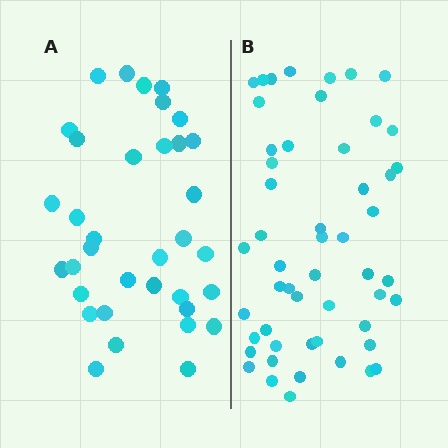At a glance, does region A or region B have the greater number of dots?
Region B (the right region) has more dots.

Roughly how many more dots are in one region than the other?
Region B has approximately 15 more dots than region A.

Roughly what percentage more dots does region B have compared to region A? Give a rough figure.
About 50% more.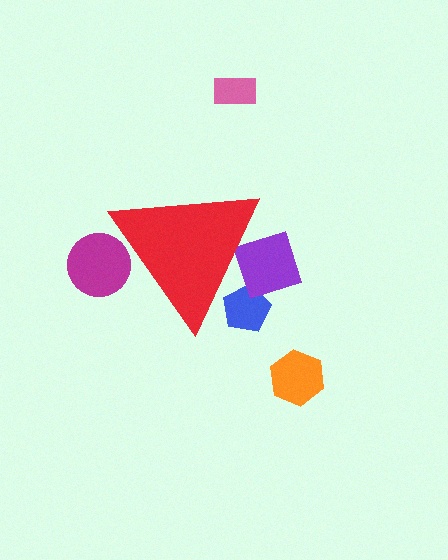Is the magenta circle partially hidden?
Yes, the magenta circle is partially hidden behind the red triangle.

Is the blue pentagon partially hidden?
Yes, the blue pentagon is partially hidden behind the red triangle.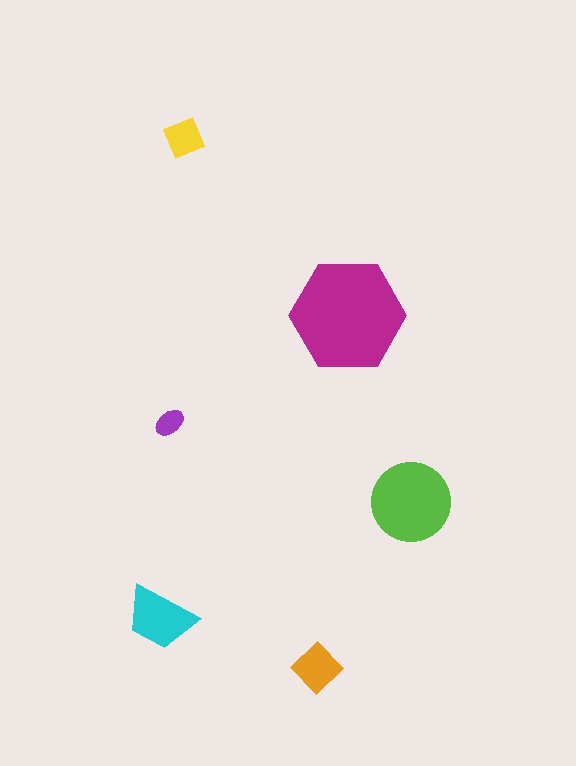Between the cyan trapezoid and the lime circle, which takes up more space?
The lime circle.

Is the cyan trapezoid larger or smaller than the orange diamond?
Larger.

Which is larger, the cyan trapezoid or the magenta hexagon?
The magenta hexagon.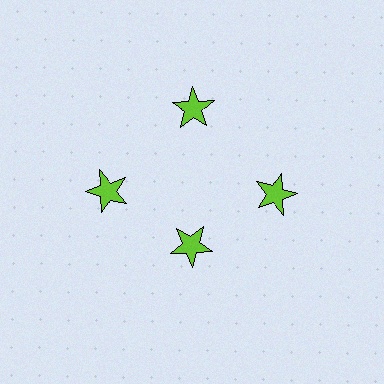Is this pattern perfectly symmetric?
No. The 4 lime stars are arranged in a ring, but one element near the 6 o'clock position is pulled inward toward the center, breaking the 4-fold rotational symmetry.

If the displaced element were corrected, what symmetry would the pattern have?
It would have 4-fold rotational symmetry — the pattern would map onto itself every 90 degrees.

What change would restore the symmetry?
The symmetry would be restored by moving it outward, back onto the ring so that all 4 stars sit at equal angles and equal distance from the center.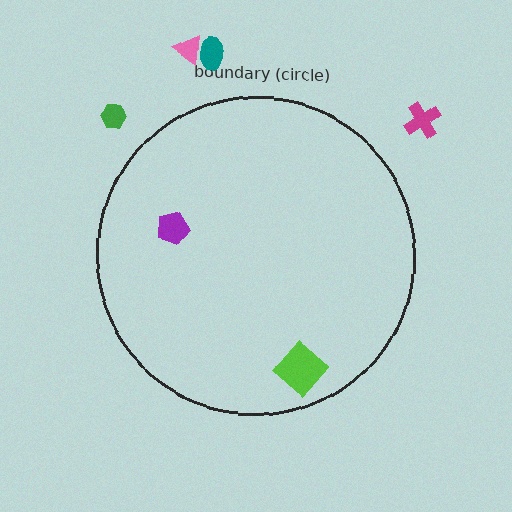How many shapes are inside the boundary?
2 inside, 4 outside.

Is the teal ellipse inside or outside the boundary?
Outside.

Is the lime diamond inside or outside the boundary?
Inside.